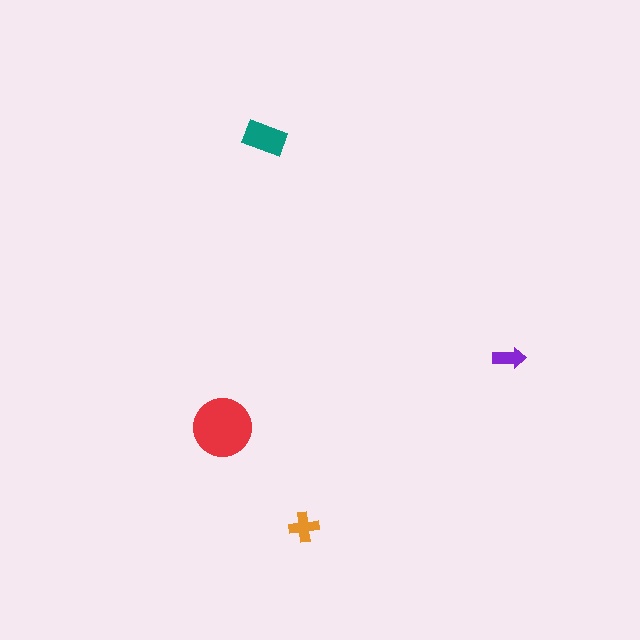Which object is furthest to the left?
The red circle is leftmost.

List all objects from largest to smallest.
The red circle, the teal rectangle, the orange cross, the purple arrow.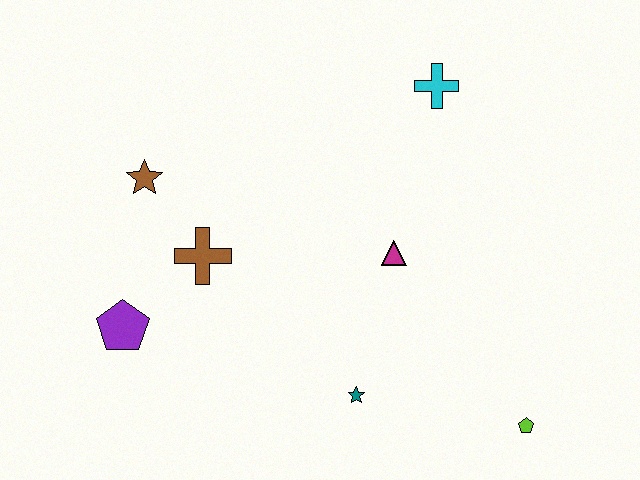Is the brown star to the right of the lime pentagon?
No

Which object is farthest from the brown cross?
The lime pentagon is farthest from the brown cross.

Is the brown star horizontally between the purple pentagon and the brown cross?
Yes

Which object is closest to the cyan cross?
The magenta triangle is closest to the cyan cross.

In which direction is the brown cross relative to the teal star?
The brown cross is to the left of the teal star.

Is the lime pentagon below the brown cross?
Yes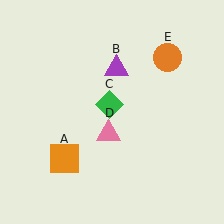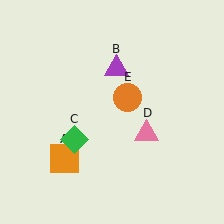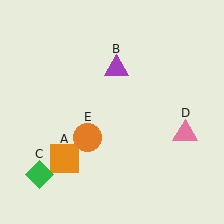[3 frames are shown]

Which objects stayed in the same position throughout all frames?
Orange square (object A) and purple triangle (object B) remained stationary.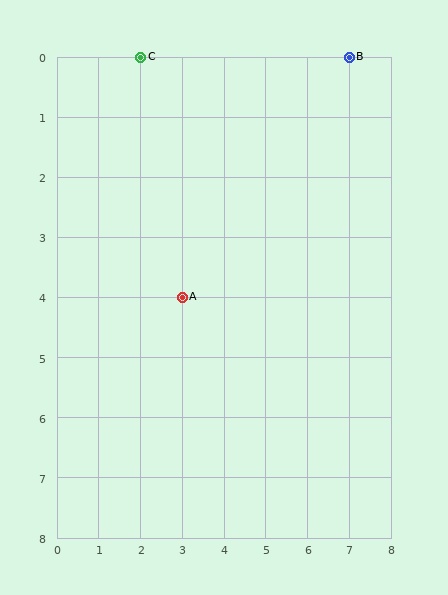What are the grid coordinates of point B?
Point B is at grid coordinates (7, 0).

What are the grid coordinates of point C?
Point C is at grid coordinates (2, 0).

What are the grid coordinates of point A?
Point A is at grid coordinates (3, 4).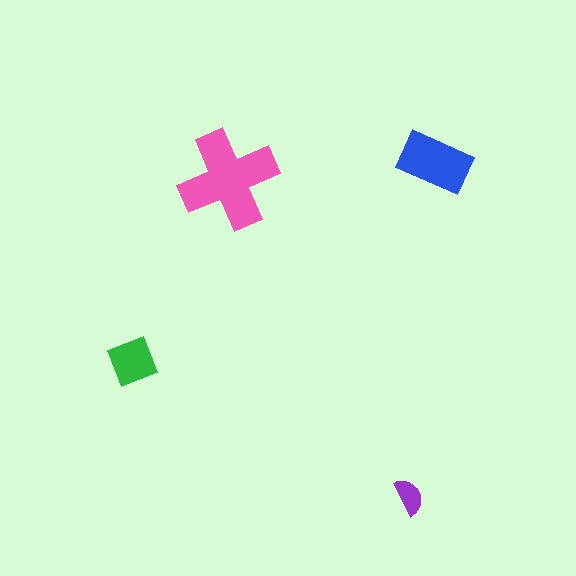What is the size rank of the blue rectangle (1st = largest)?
2nd.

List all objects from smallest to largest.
The purple semicircle, the green square, the blue rectangle, the pink cross.